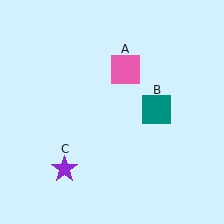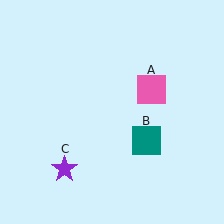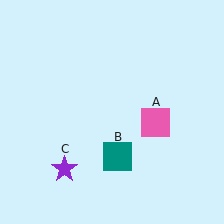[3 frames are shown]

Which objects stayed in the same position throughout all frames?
Purple star (object C) remained stationary.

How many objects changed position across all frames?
2 objects changed position: pink square (object A), teal square (object B).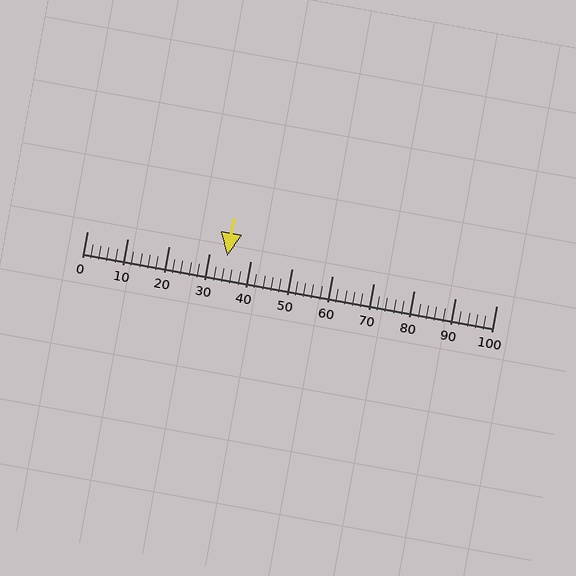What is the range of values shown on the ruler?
The ruler shows values from 0 to 100.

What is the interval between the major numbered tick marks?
The major tick marks are spaced 10 units apart.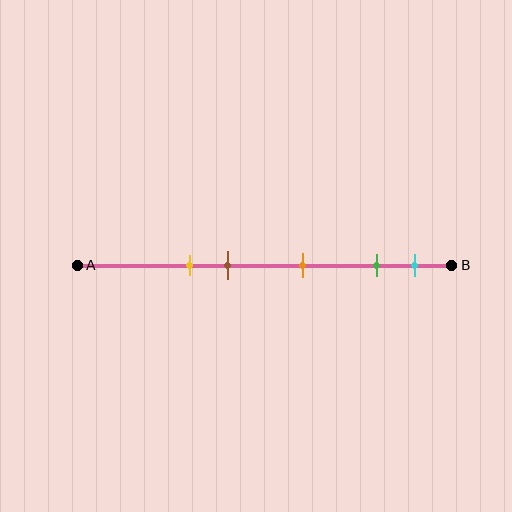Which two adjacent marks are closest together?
The green and cyan marks are the closest adjacent pair.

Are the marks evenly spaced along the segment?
No, the marks are not evenly spaced.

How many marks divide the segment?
There are 5 marks dividing the segment.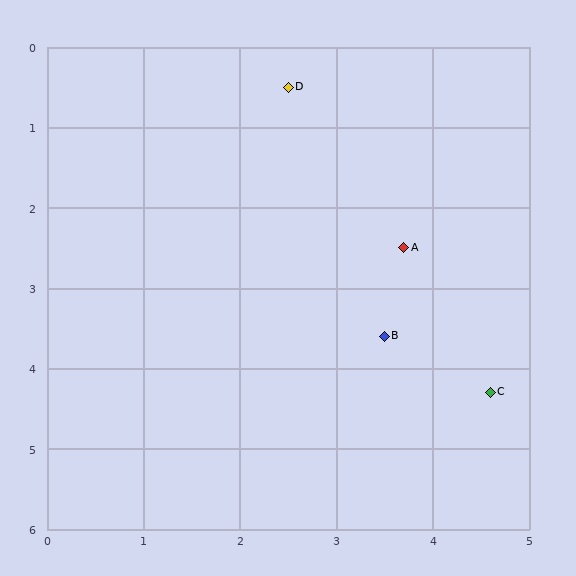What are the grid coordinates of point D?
Point D is at approximately (2.5, 0.5).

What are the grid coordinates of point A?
Point A is at approximately (3.7, 2.5).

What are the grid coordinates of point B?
Point B is at approximately (3.5, 3.6).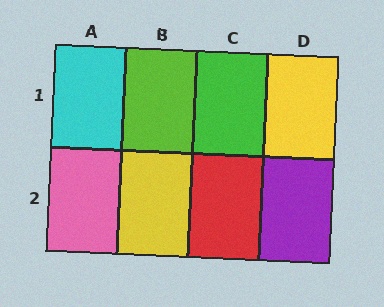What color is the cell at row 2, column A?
Pink.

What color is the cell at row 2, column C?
Red.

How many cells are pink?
1 cell is pink.